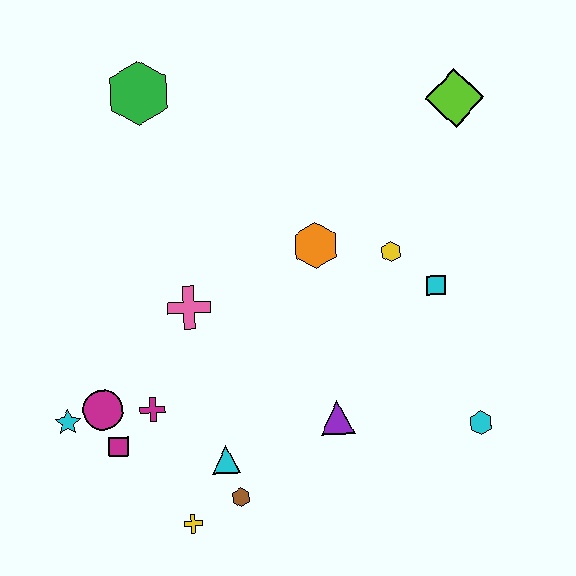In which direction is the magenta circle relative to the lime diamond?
The magenta circle is to the left of the lime diamond.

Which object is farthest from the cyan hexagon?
The green hexagon is farthest from the cyan hexagon.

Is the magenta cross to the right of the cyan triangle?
No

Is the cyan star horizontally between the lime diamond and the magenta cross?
No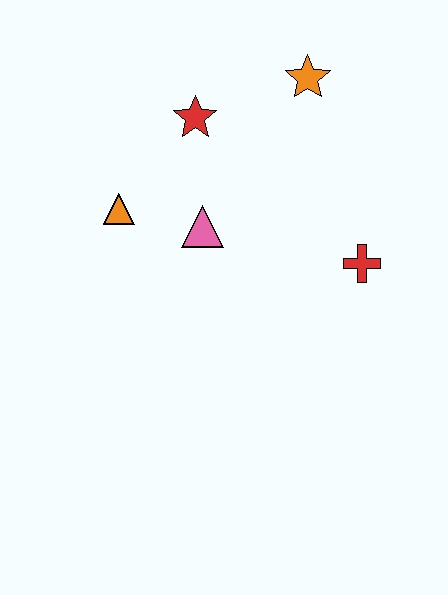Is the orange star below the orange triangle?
No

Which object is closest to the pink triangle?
The orange triangle is closest to the pink triangle.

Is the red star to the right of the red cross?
No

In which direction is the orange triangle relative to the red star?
The orange triangle is below the red star.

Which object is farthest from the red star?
The red cross is farthest from the red star.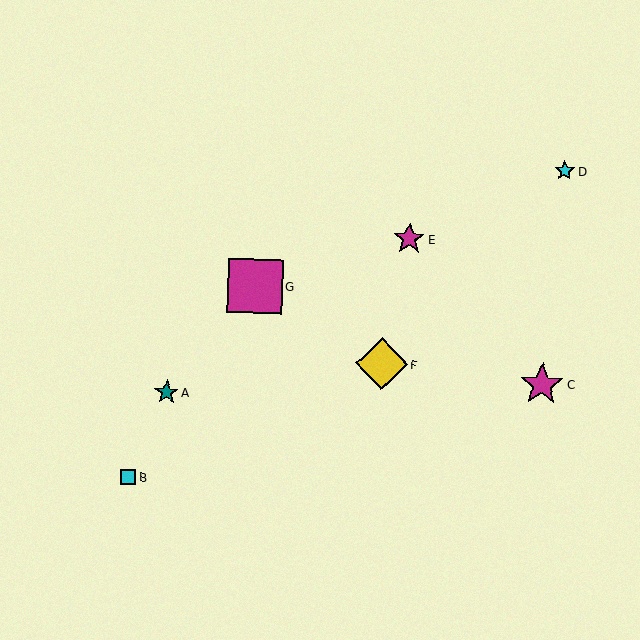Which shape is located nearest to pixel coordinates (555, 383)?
The magenta star (labeled C) at (542, 384) is nearest to that location.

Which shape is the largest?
The magenta square (labeled G) is the largest.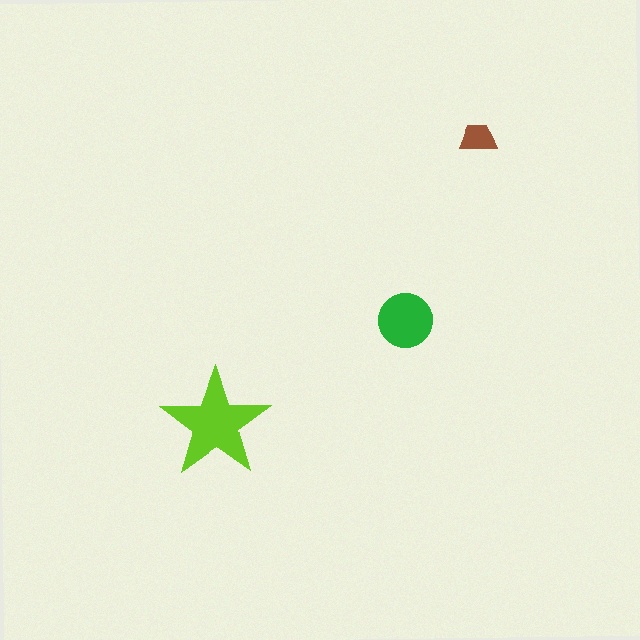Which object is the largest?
The lime star.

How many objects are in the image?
There are 3 objects in the image.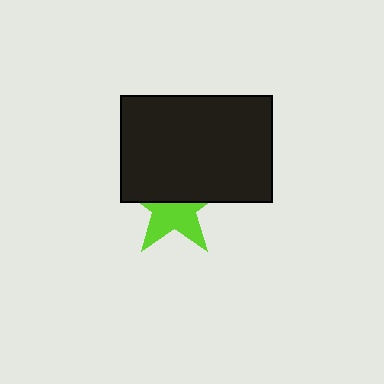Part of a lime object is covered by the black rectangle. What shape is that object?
It is a star.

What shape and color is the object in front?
The object in front is a black rectangle.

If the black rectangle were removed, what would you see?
You would see the complete lime star.